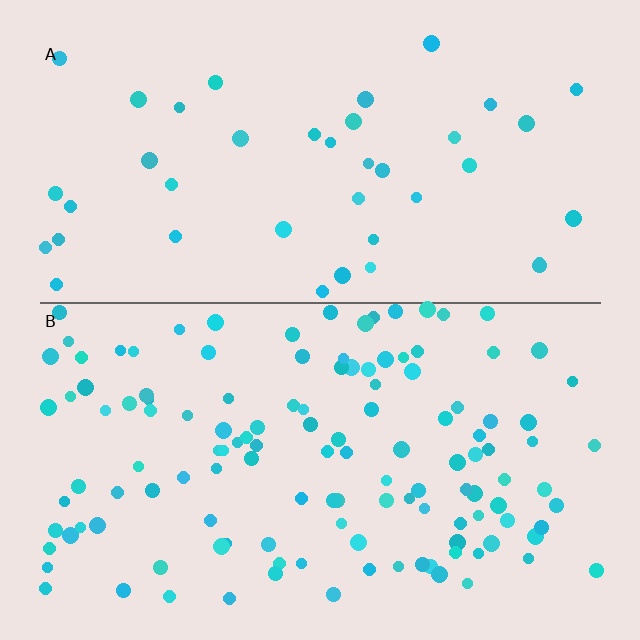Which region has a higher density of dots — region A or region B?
B (the bottom).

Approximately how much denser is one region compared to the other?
Approximately 3.1× — region B over region A.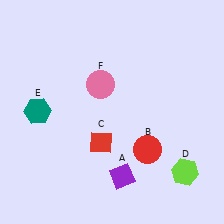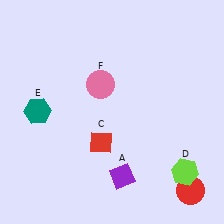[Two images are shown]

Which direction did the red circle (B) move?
The red circle (B) moved right.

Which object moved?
The red circle (B) moved right.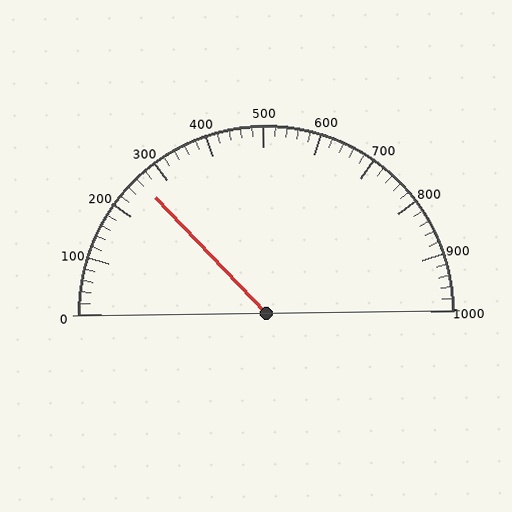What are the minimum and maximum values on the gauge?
The gauge ranges from 0 to 1000.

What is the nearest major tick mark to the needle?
The nearest major tick mark is 300.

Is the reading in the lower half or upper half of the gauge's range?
The reading is in the lower half of the range (0 to 1000).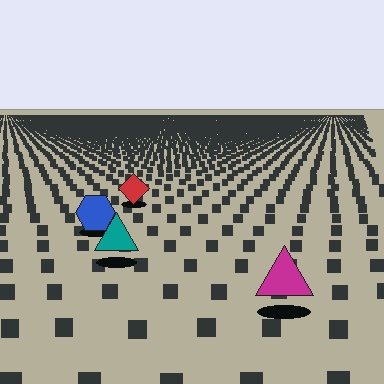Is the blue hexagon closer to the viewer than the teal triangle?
No. The teal triangle is closer — you can tell from the texture gradient: the ground texture is coarser near it.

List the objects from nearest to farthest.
From nearest to farthest: the magenta triangle, the teal triangle, the blue hexagon, the red diamond.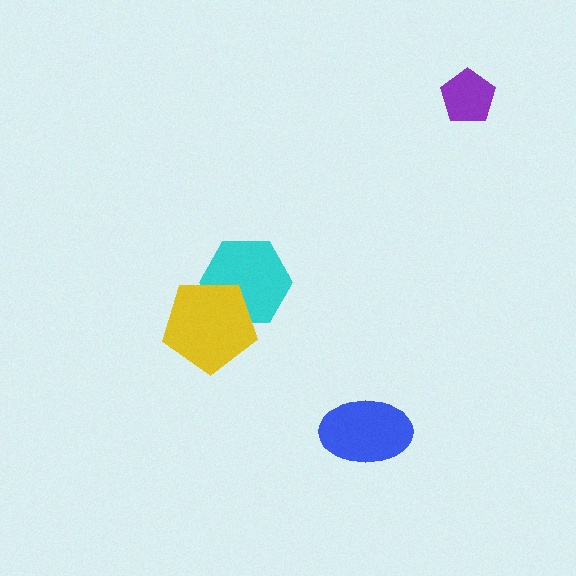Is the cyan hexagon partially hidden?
Yes, it is partially covered by another shape.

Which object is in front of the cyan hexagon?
The yellow pentagon is in front of the cyan hexagon.